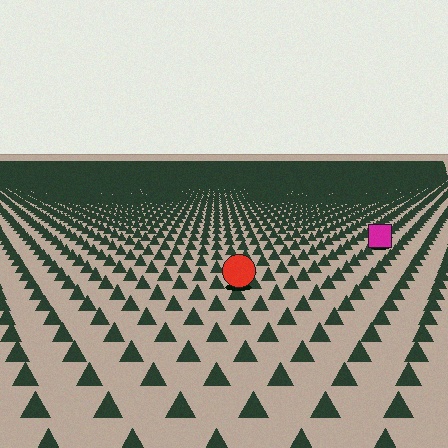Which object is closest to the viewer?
The red circle is closest. The texture marks near it are larger and more spread out.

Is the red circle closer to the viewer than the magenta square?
Yes. The red circle is closer — you can tell from the texture gradient: the ground texture is coarser near it.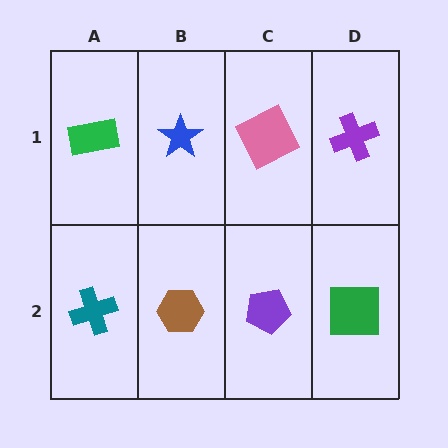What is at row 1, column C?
A pink square.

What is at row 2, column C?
A purple pentagon.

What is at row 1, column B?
A blue star.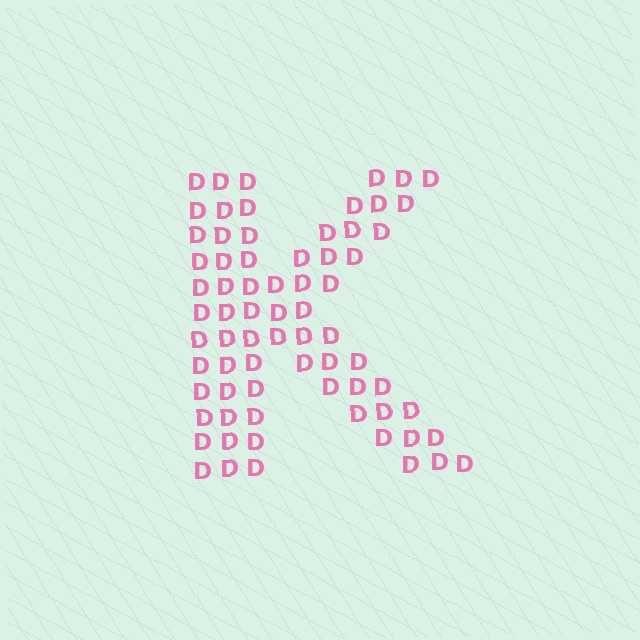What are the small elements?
The small elements are letter D's.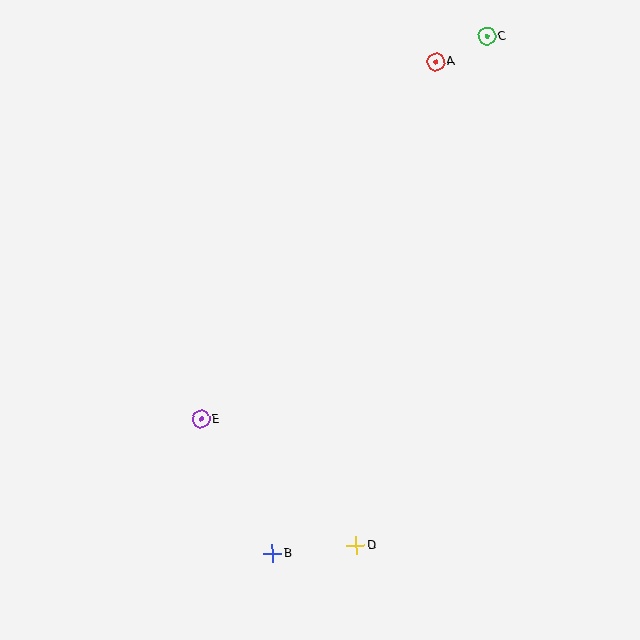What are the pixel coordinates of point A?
Point A is at (436, 62).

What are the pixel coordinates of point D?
Point D is at (356, 546).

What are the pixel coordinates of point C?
Point C is at (487, 36).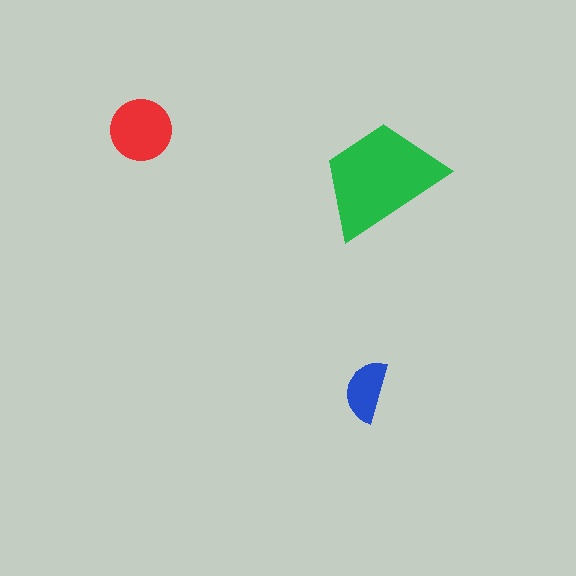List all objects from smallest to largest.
The blue semicircle, the red circle, the green trapezoid.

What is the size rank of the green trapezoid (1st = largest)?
1st.